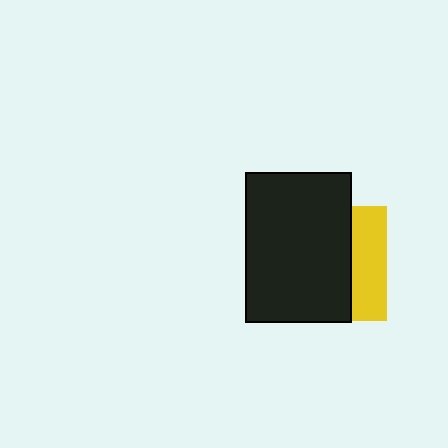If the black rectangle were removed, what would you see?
You would see the complete yellow square.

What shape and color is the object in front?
The object in front is a black rectangle.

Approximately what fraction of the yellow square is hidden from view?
Roughly 69% of the yellow square is hidden behind the black rectangle.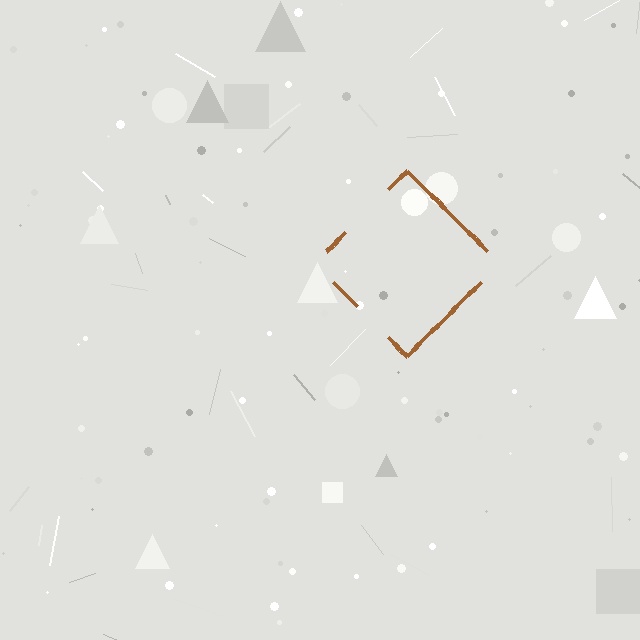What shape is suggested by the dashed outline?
The dashed outline suggests a diamond.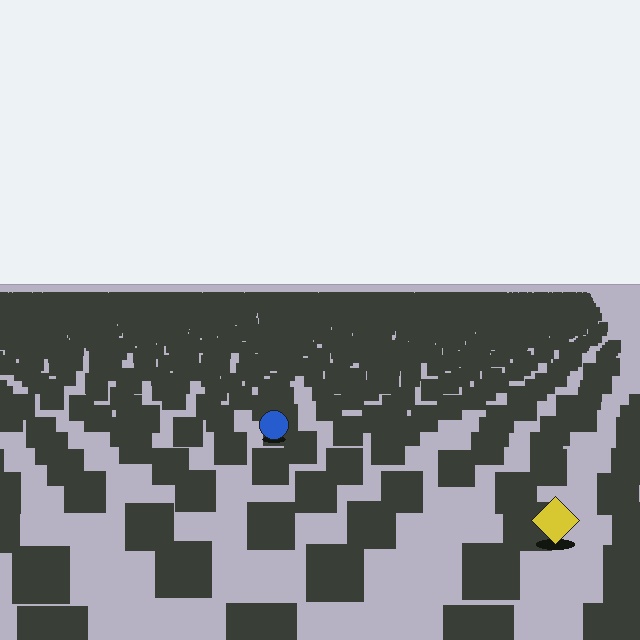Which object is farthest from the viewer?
The blue circle is farthest from the viewer. It appears smaller and the ground texture around it is denser.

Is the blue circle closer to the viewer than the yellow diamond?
No. The yellow diamond is closer — you can tell from the texture gradient: the ground texture is coarser near it.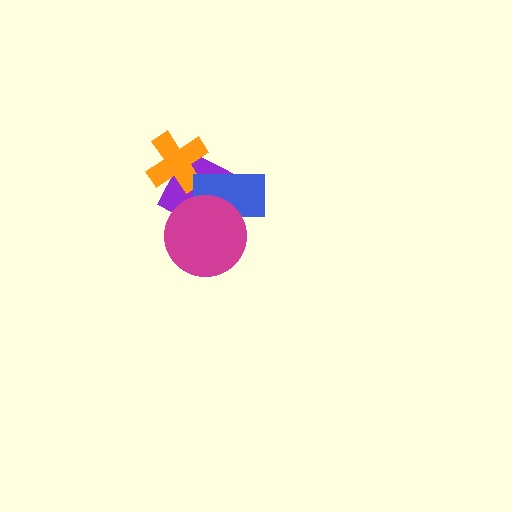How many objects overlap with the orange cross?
1 object overlaps with the orange cross.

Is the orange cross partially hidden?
No, no other shape covers it.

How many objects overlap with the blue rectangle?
2 objects overlap with the blue rectangle.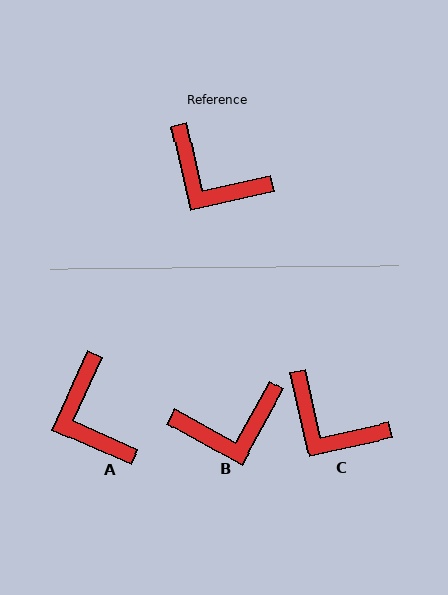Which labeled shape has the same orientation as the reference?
C.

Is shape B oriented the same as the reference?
No, it is off by about 48 degrees.